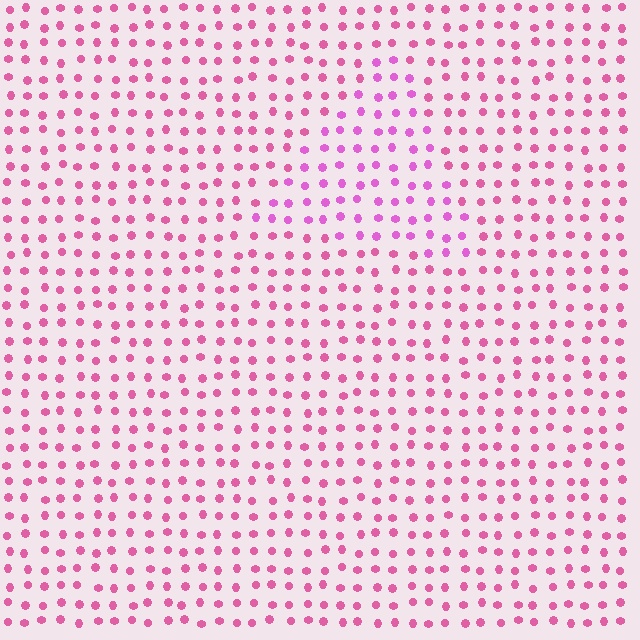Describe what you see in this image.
The image is filled with small pink elements in a uniform arrangement. A triangle-shaped region is visible where the elements are tinted to a slightly different hue, forming a subtle color boundary.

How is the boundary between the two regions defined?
The boundary is defined purely by a slight shift in hue (about 22 degrees). Spacing, size, and orientation are identical on both sides.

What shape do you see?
I see a triangle.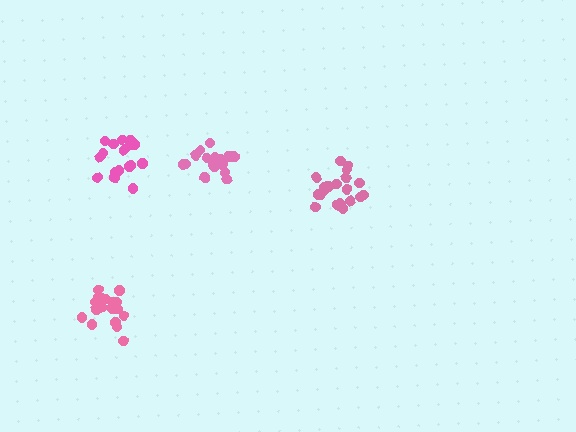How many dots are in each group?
Group 1: 19 dots, Group 2: 16 dots, Group 3: 20 dots, Group 4: 21 dots (76 total).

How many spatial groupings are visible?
There are 4 spatial groupings.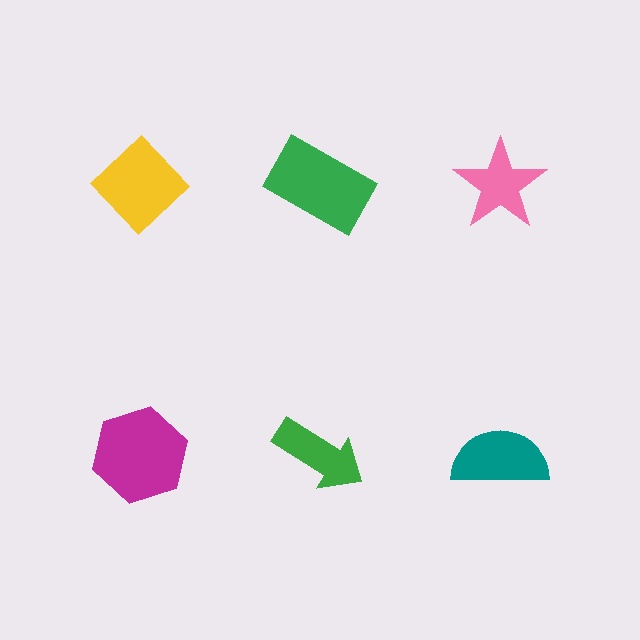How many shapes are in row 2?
3 shapes.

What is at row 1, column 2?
A green rectangle.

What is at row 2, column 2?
A green arrow.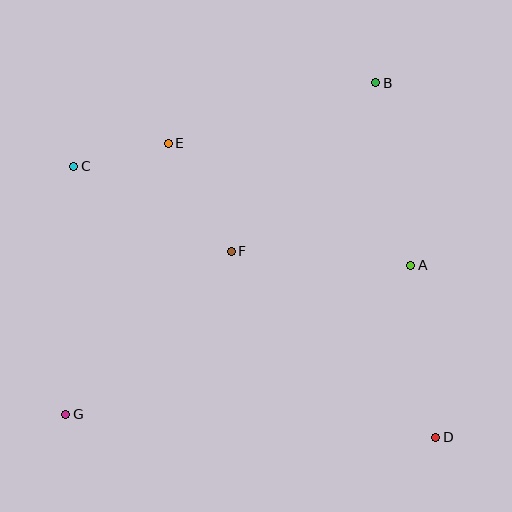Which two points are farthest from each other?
Points B and G are farthest from each other.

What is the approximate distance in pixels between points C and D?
The distance between C and D is approximately 452 pixels.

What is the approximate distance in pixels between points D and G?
The distance between D and G is approximately 371 pixels.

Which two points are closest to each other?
Points C and E are closest to each other.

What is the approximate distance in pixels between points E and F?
The distance between E and F is approximately 124 pixels.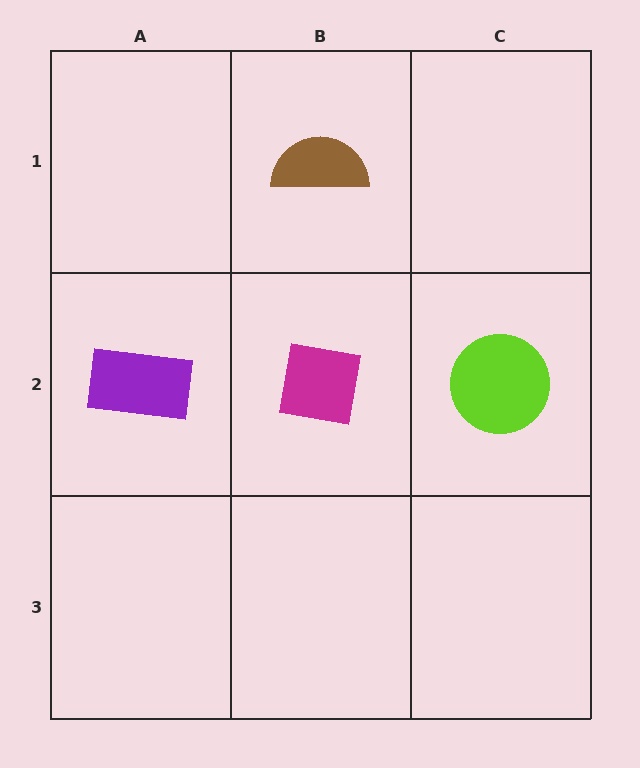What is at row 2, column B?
A magenta square.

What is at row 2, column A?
A purple rectangle.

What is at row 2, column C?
A lime circle.